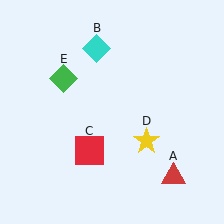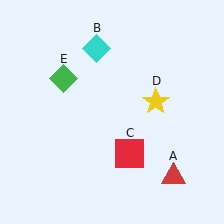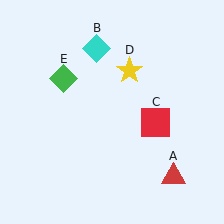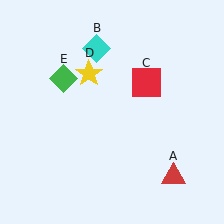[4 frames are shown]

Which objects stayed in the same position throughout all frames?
Red triangle (object A) and cyan diamond (object B) and green diamond (object E) remained stationary.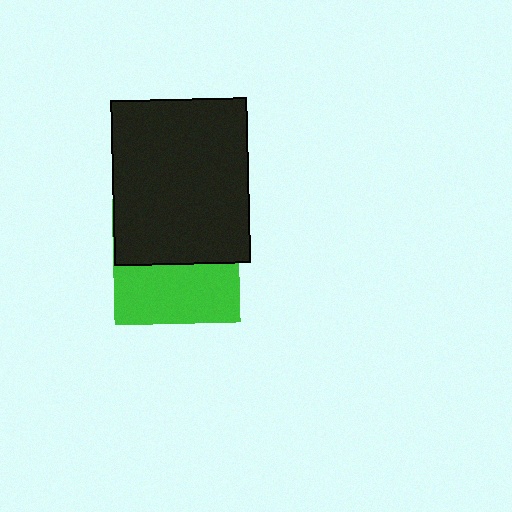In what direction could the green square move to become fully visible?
The green square could move down. That would shift it out from behind the black rectangle entirely.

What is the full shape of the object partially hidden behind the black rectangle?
The partially hidden object is a green square.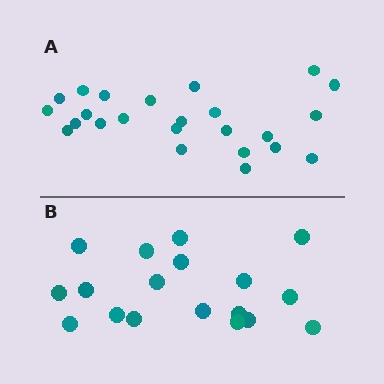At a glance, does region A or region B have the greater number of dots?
Region A (the top region) has more dots.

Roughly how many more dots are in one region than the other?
Region A has about 6 more dots than region B.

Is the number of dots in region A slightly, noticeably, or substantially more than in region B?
Region A has noticeably more, but not dramatically so. The ratio is roughly 1.3 to 1.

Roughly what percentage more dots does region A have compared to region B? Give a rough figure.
About 35% more.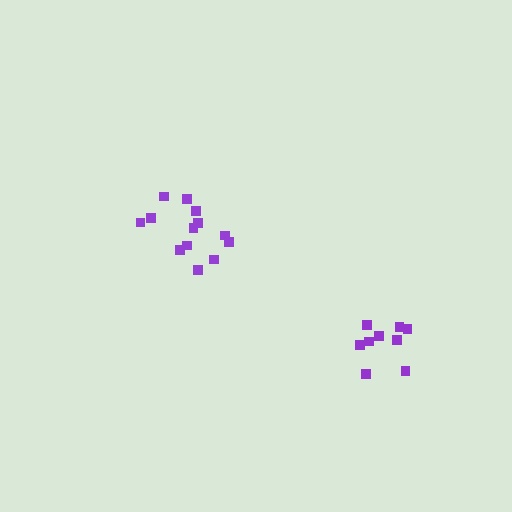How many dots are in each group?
Group 1: 13 dots, Group 2: 9 dots (22 total).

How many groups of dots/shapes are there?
There are 2 groups.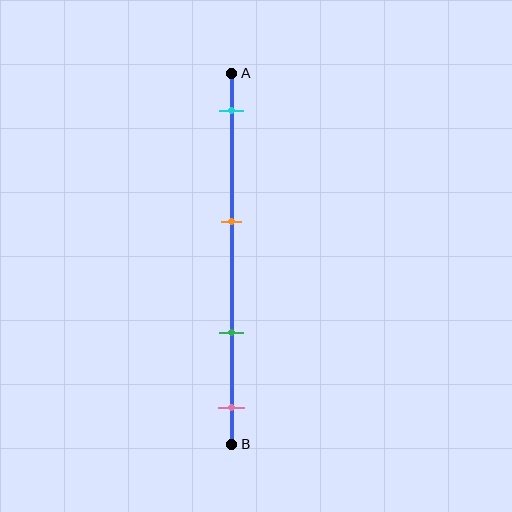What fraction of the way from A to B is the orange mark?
The orange mark is approximately 40% (0.4) of the way from A to B.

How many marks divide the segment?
There are 4 marks dividing the segment.